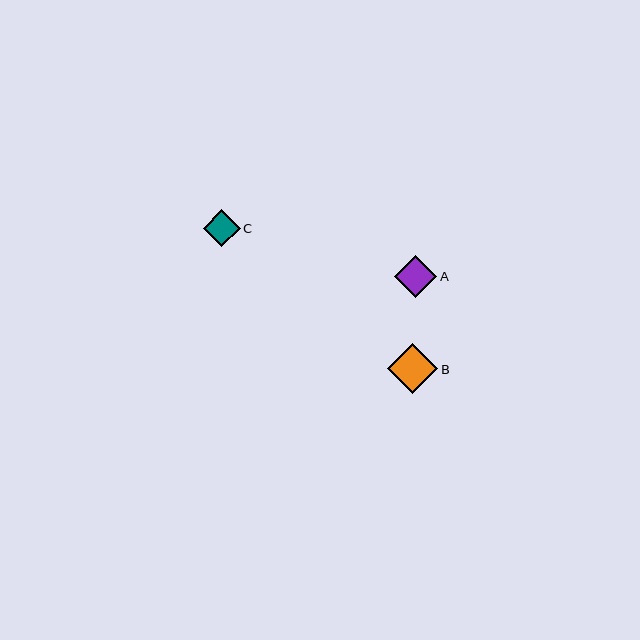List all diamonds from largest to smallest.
From largest to smallest: B, A, C.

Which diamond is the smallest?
Diamond C is the smallest with a size of approximately 37 pixels.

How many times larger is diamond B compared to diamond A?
Diamond B is approximately 1.2 times the size of diamond A.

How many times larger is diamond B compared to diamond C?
Diamond B is approximately 1.4 times the size of diamond C.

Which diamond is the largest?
Diamond B is the largest with a size of approximately 50 pixels.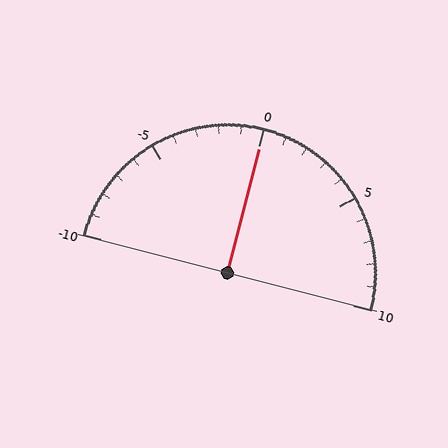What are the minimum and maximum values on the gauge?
The gauge ranges from -10 to 10.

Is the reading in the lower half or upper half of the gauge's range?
The reading is in the upper half of the range (-10 to 10).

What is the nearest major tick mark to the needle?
The nearest major tick mark is 0.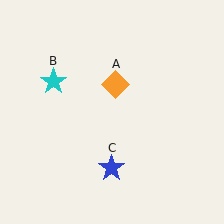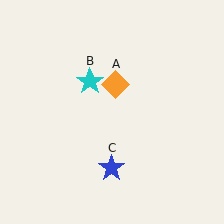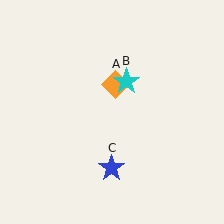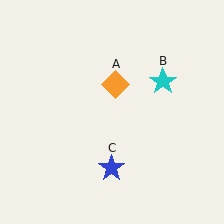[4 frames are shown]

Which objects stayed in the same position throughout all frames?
Orange diamond (object A) and blue star (object C) remained stationary.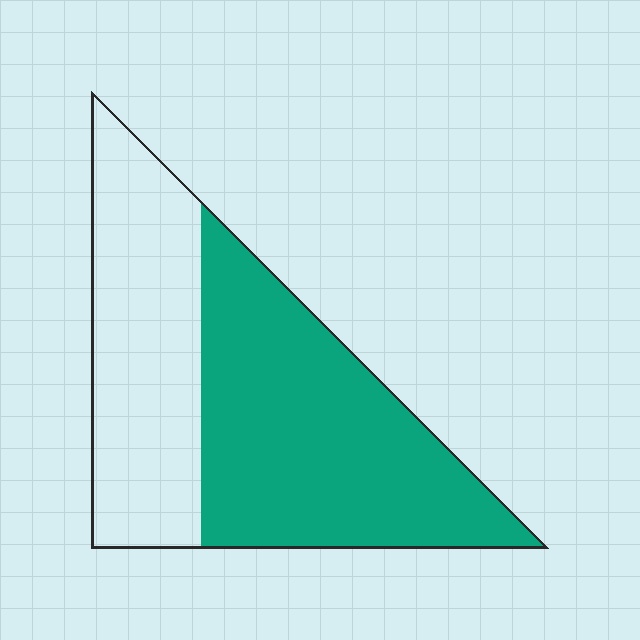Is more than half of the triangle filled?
Yes.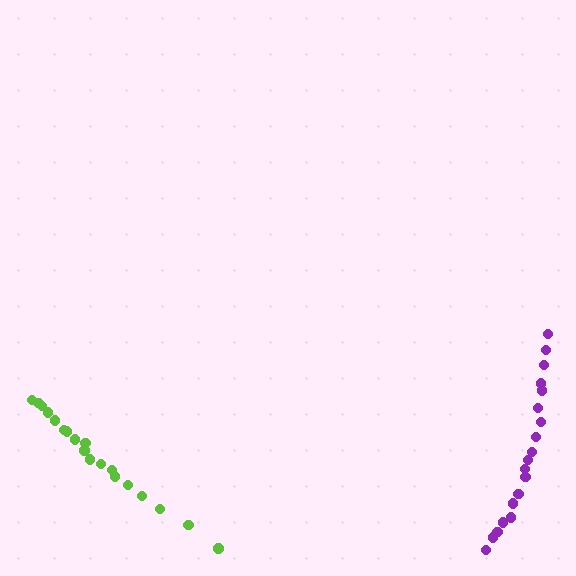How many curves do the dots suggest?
There are 2 distinct paths.